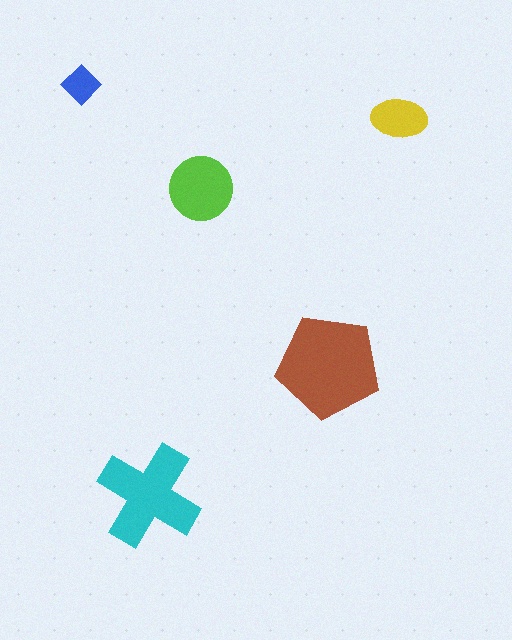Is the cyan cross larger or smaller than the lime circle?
Larger.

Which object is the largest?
The brown pentagon.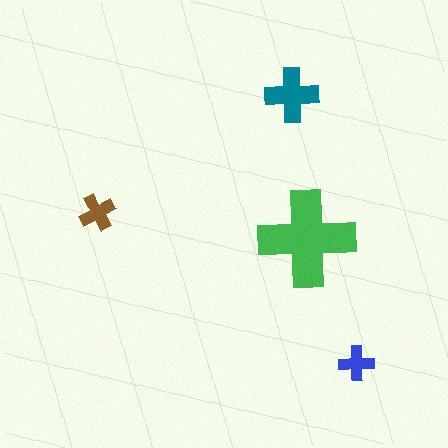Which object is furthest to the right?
The blue cross is rightmost.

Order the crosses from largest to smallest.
the green one, the teal one, the brown one, the blue one.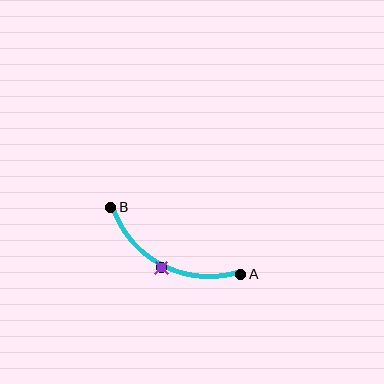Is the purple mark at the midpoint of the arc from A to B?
Yes. The purple mark lies on the arc at equal arc-length from both A and B — it is the arc midpoint.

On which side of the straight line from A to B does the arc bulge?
The arc bulges below the straight line connecting A and B.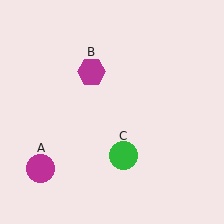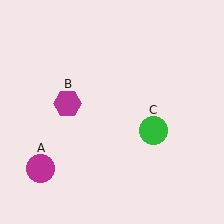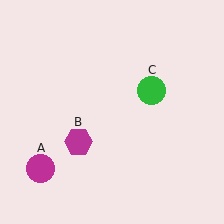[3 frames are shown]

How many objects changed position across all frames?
2 objects changed position: magenta hexagon (object B), green circle (object C).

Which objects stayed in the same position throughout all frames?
Magenta circle (object A) remained stationary.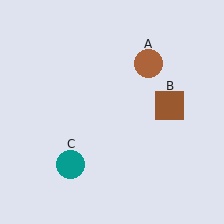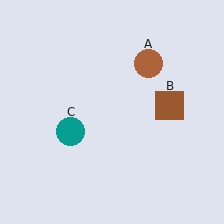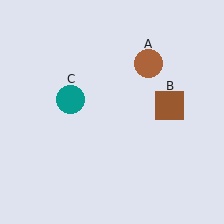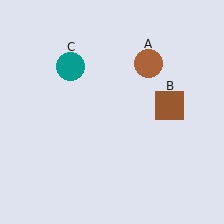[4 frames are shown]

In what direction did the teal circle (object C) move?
The teal circle (object C) moved up.